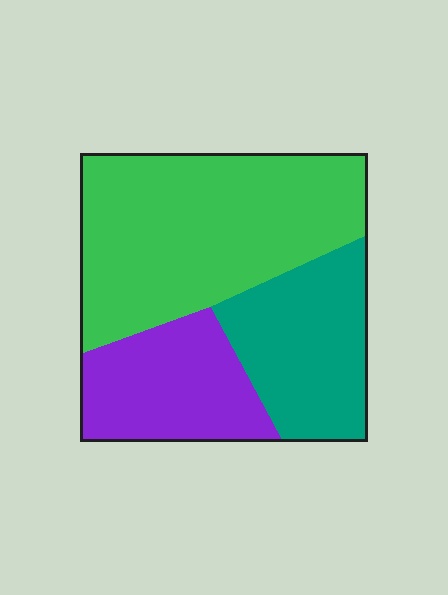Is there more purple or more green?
Green.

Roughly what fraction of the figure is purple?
Purple takes up less than a quarter of the figure.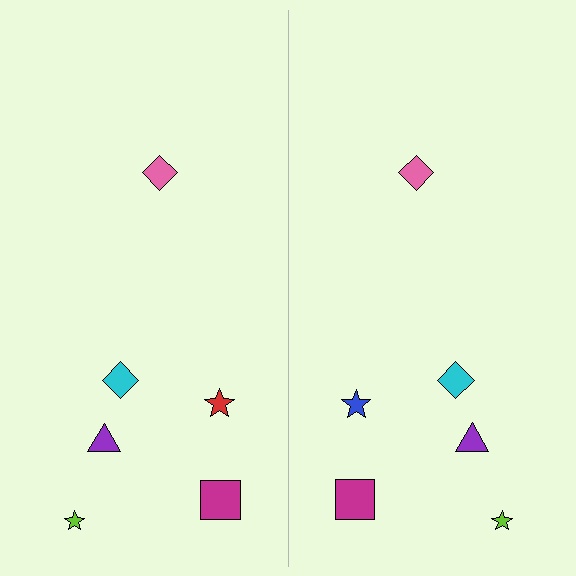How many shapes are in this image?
There are 12 shapes in this image.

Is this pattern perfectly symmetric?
No, the pattern is not perfectly symmetric. The blue star on the right side breaks the symmetry — its mirror counterpart is red.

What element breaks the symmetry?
The blue star on the right side breaks the symmetry — its mirror counterpart is red.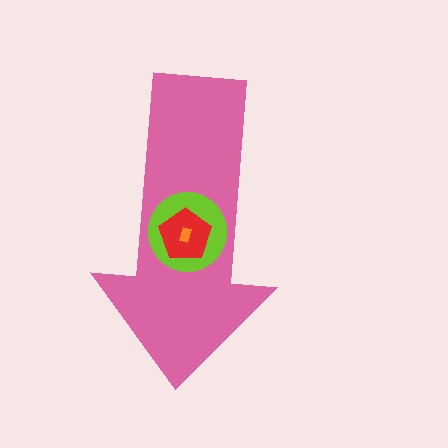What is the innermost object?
The orange rectangle.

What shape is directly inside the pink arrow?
The lime circle.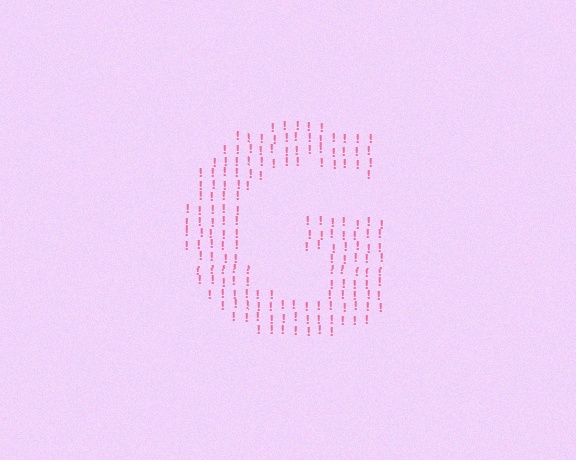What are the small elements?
The small elements are exclamation marks.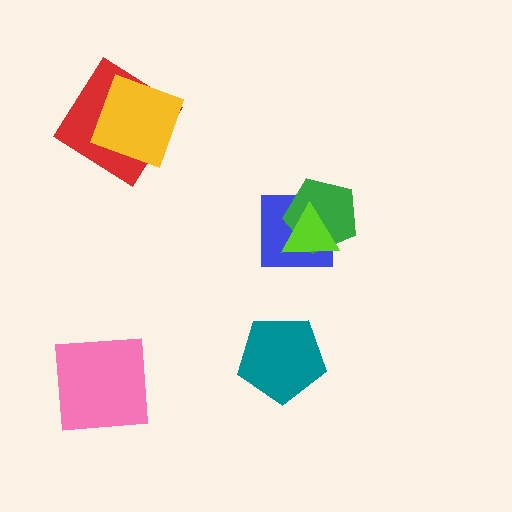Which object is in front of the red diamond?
The yellow square is in front of the red diamond.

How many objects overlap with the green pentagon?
2 objects overlap with the green pentagon.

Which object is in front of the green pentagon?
The lime triangle is in front of the green pentagon.